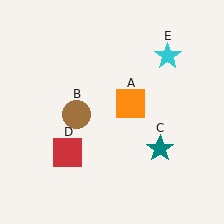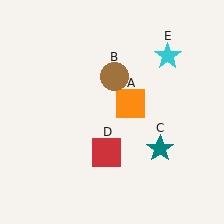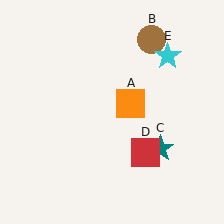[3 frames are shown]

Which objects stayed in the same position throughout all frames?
Orange square (object A) and teal star (object C) and cyan star (object E) remained stationary.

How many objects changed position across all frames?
2 objects changed position: brown circle (object B), red square (object D).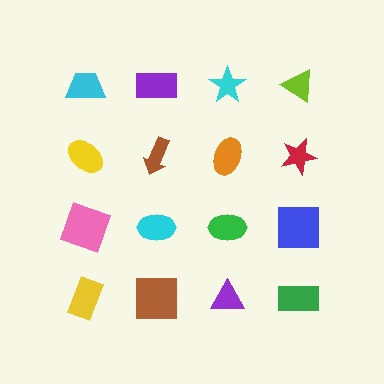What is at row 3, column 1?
A pink square.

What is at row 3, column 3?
A green ellipse.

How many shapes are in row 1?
4 shapes.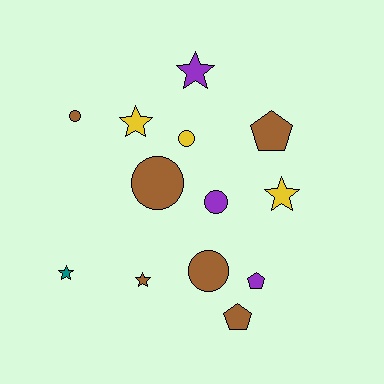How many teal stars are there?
There is 1 teal star.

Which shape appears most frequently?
Circle, with 5 objects.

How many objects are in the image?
There are 13 objects.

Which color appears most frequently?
Brown, with 6 objects.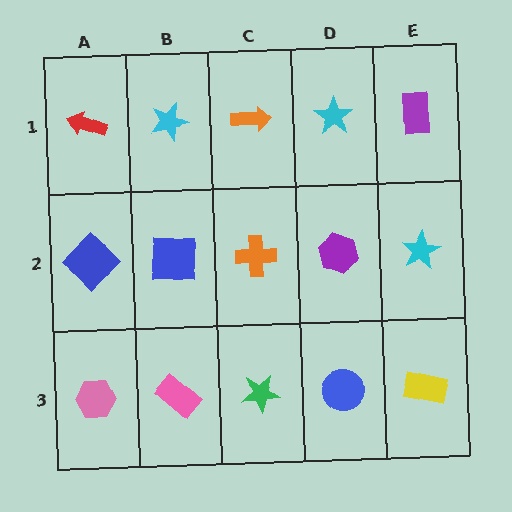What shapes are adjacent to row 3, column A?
A blue diamond (row 2, column A), a pink rectangle (row 3, column B).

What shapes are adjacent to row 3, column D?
A purple hexagon (row 2, column D), a green star (row 3, column C), a yellow rectangle (row 3, column E).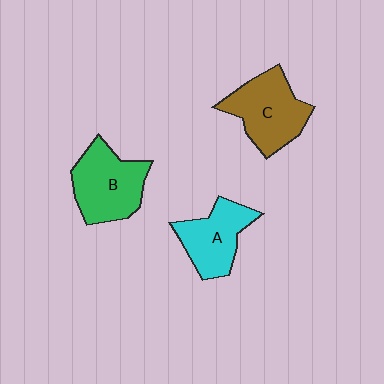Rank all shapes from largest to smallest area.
From largest to smallest: B (green), C (brown), A (cyan).